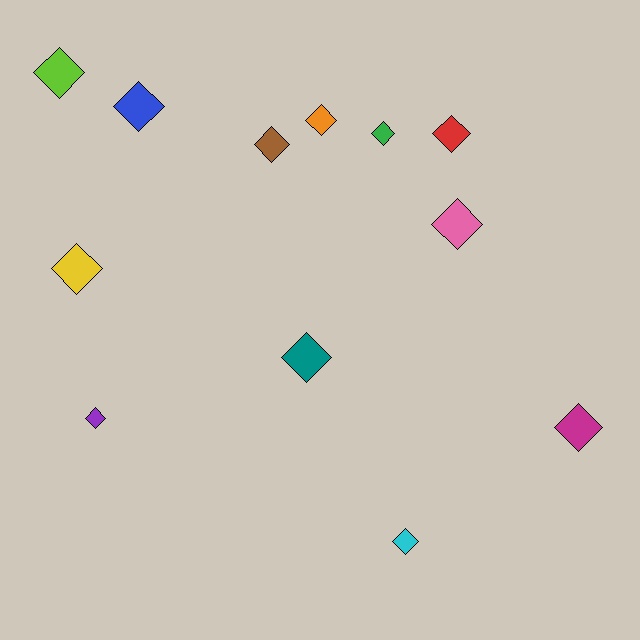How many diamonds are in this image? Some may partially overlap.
There are 12 diamonds.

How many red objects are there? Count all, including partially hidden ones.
There is 1 red object.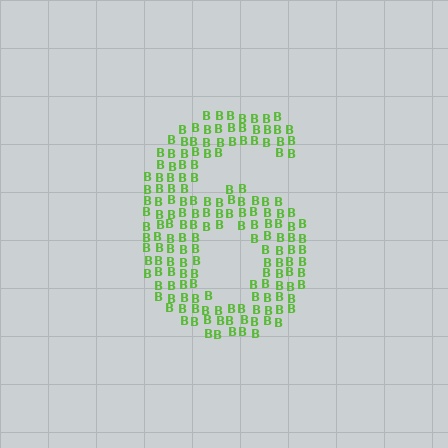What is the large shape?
The large shape is the digit 6.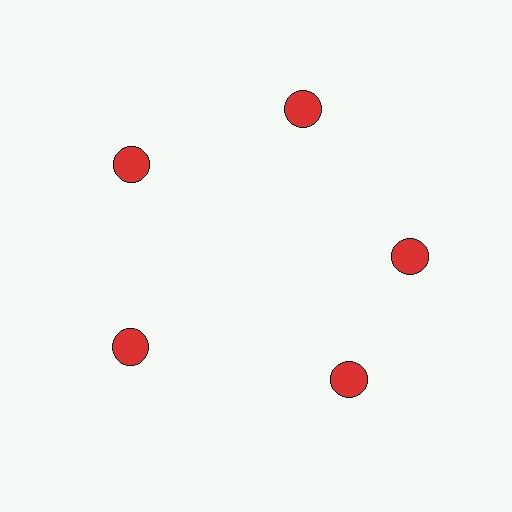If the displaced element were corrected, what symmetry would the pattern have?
It would have 5-fold rotational symmetry — the pattern would map onto itself every 72 degrees.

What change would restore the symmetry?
The symmetry would be restored by rotating it back into even spacing with its neighbors so that all 5 circles sit at equal angles and equal distance from the center.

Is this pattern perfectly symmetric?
No. The 5 red circles are arranged in a ring, but one element near the 5 o'clock position is rotated out of alignment along the ring, breaking the 5-fold rotational symmetry.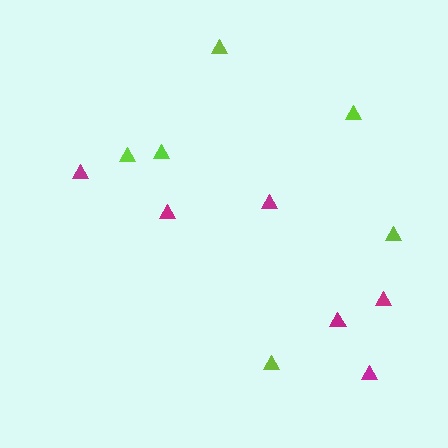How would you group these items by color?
There are 2 groups: one group of lime triangles (6) and one group of magenta triangles (6).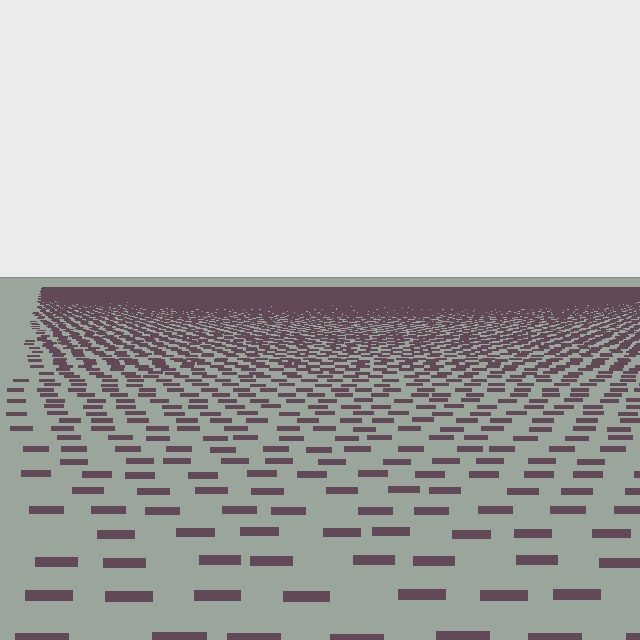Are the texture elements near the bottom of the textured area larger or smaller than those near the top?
Larger. Near the bottom, elements are closer to the viewer and appear at a bigger on-screen size.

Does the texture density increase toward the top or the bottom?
Density increases toward the top.